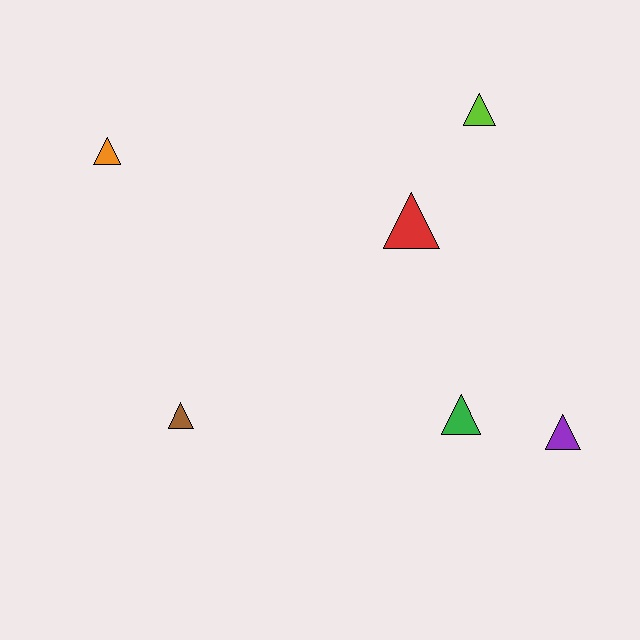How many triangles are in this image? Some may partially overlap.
There are 6 triangles.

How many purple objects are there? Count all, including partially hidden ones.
There is 1 purple object.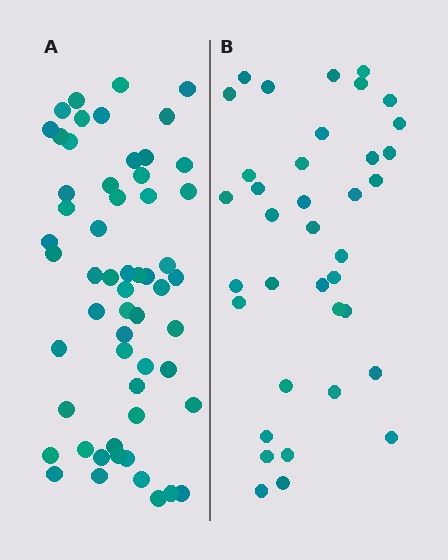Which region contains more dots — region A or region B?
Region A (the left region) has more dots.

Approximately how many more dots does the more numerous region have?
Region A has approximately 20 more dots than region B.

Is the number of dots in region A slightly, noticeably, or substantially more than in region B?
Region A has substantially more. The ratio is roughly 1.5 to 1.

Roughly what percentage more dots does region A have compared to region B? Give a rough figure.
About 55% more.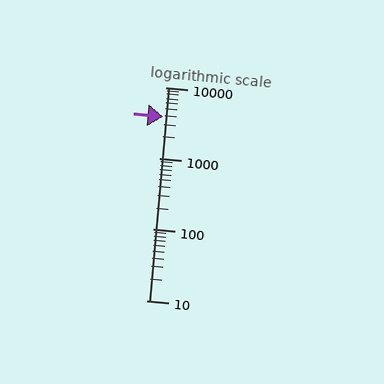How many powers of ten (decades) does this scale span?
The scale spans 3 decades, from 10 to 10000.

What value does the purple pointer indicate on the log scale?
The pointer indicates approximately 3900.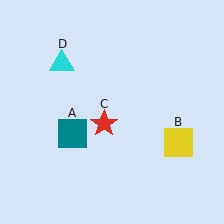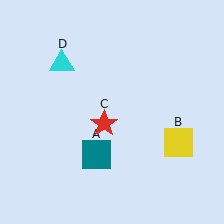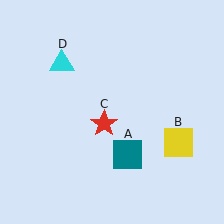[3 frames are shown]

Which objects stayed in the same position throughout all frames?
Yellow square (object B) and red star (object C) and cyan triangle (object D) remained stationary.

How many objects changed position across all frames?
1 object changed position: teal square (object A).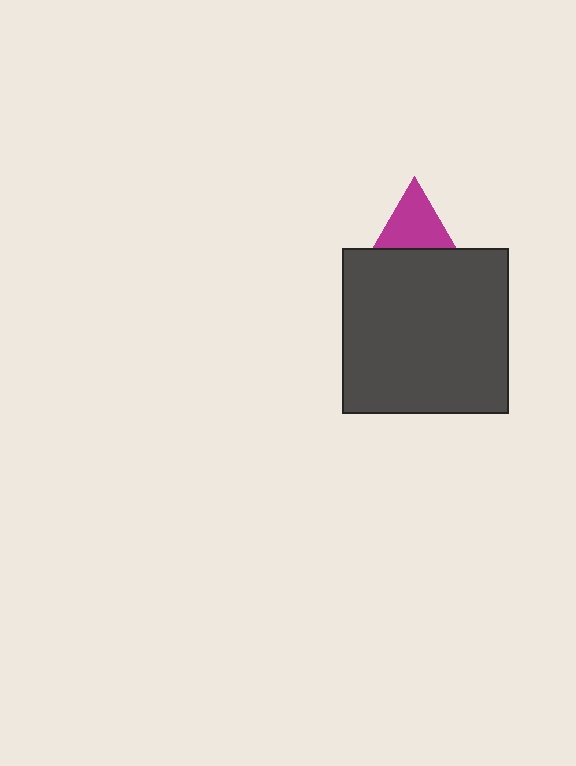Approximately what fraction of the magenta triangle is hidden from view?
Roughly 60% of the magenta triangle is hidden behind the dark gray square.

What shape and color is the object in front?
The object in front is a dark gray square.